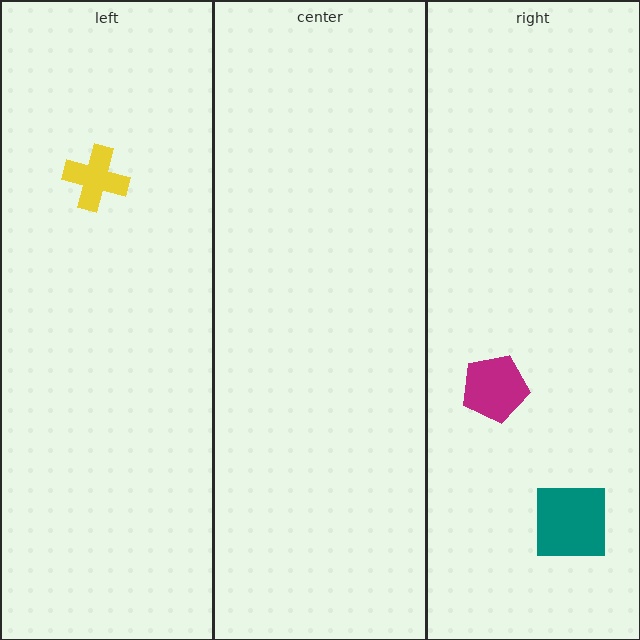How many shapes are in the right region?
2.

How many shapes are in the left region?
1.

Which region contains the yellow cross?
The left region.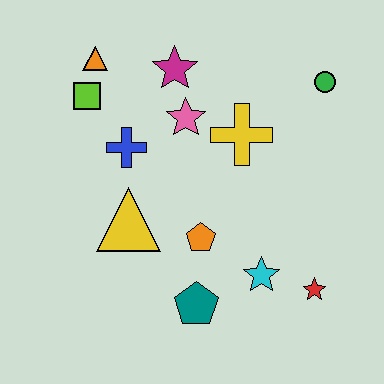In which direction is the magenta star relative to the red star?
The magenta star is above the red star.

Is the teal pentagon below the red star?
Yes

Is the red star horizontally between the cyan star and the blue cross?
No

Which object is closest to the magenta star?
The pink star is closest to the magenta star.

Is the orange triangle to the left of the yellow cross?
Yes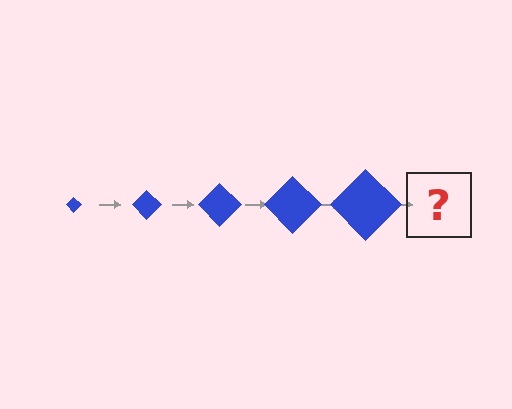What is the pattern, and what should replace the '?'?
The pattern is that the diamond gets progressively larger each step. The '?' should be a blue diamond, larger than the previous one.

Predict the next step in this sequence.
The next step is a blue diamond, larger than the previous one.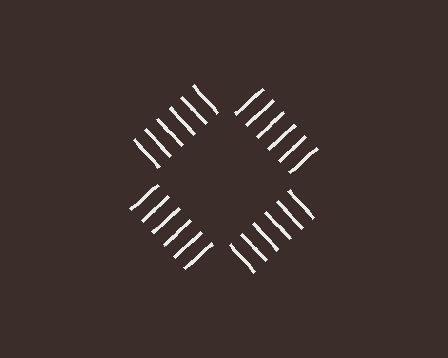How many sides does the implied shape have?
4 sides — the line-ends trace a square.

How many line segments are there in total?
24 — 6 along each of the 4 edges.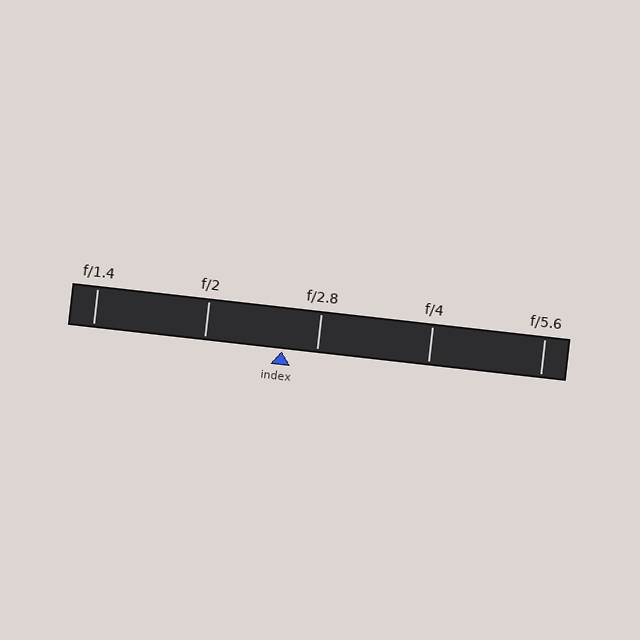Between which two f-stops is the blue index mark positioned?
The index mark is between f/2 and f/2.8.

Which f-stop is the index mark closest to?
The index mark is closest to f/2.8.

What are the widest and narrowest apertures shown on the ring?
The widest aperture shown is f/1.4 and the narrowest is f/5.6.